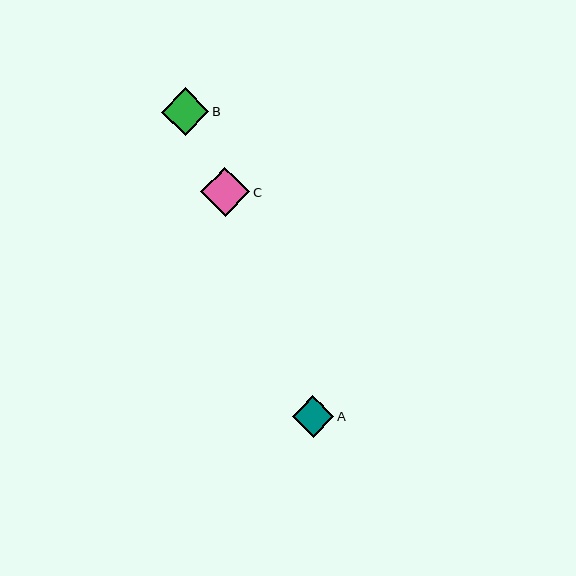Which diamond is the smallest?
Diamond A is the smallest with a size of approximately 41 pixels.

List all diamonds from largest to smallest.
From largest to smallest: C, B, A.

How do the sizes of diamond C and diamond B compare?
Diamond C and diamond B are approximately the same size.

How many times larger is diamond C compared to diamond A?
Diamond C is approximately 1.2 times the size of diamond A.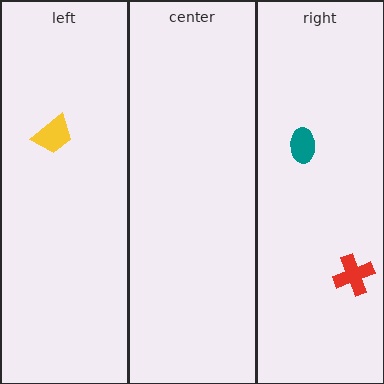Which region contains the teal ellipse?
The right region.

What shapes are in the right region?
The teal ellipse, the red cross.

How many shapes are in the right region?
2.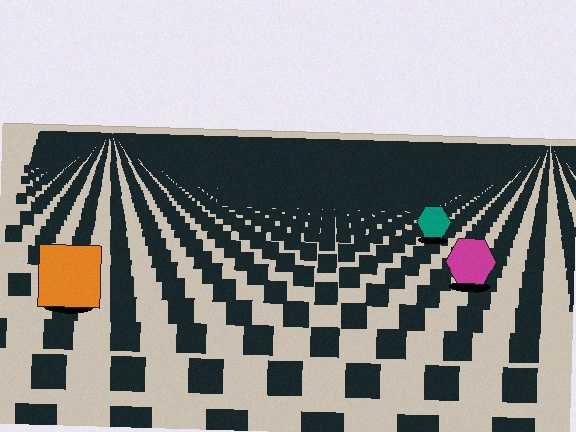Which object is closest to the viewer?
The orange square is closest. The texture marks near it are larger and more spread out.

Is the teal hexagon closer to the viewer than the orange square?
No. The orange square is closer — you can tell from the texture gradient: the ground texture is coarser near it.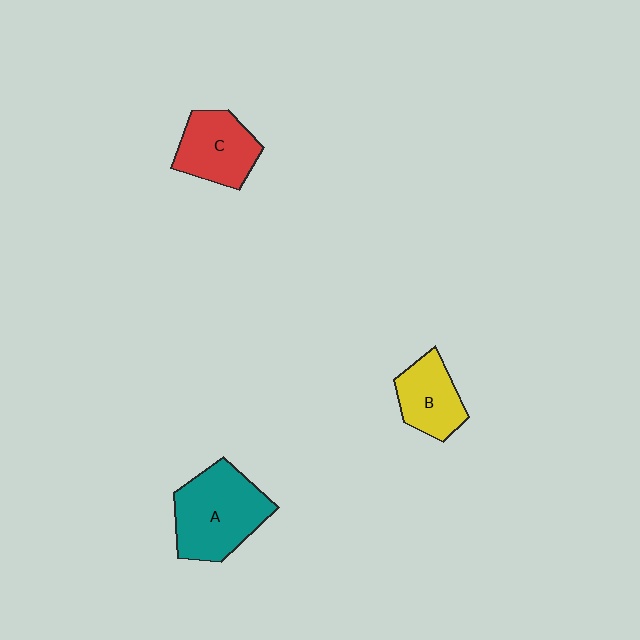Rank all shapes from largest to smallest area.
From largest to smallest: A (teal), C (red), B (yellow).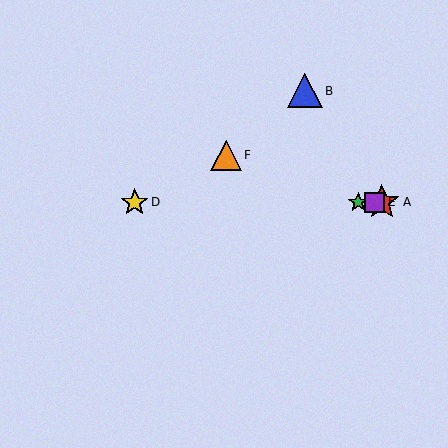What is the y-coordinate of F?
Object F is at y≈155.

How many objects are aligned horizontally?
4 objects (A, C, D, E) are aligned horizontally.